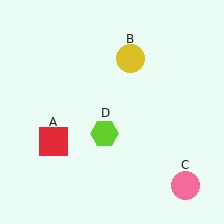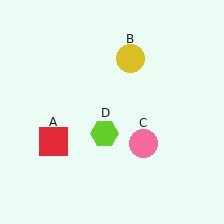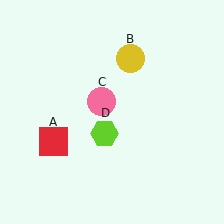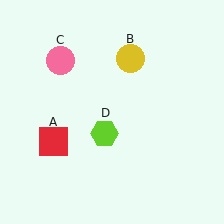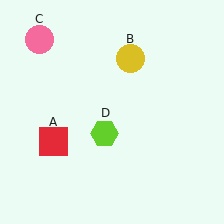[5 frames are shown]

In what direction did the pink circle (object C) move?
The pink circle (object C) moved up and to the left.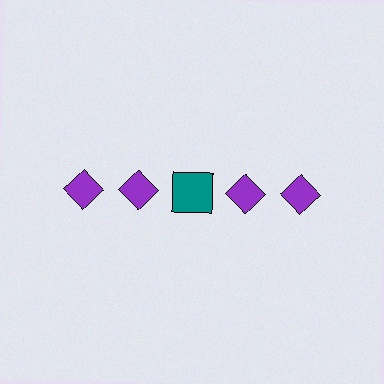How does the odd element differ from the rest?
It differs in both color (teal instead of purple) and shape (square instead of diamond).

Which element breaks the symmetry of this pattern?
The teal square in the top row, center column breaks the symmetry. All other shapes are purple diamonds.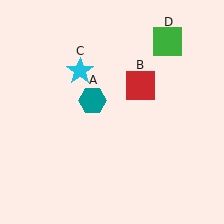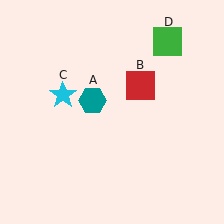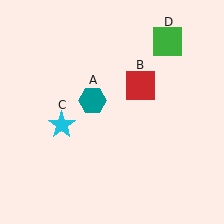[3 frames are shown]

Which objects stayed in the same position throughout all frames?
Teal hexagon (object A) and red square (object B) and green square (object D) remained stationary.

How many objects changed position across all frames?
1 object changed position: cyan star (object C).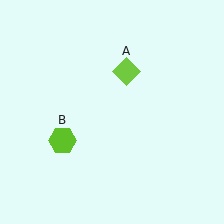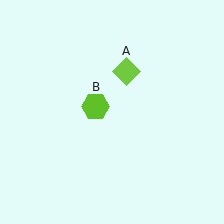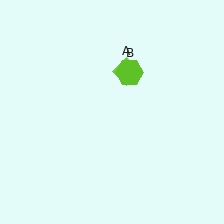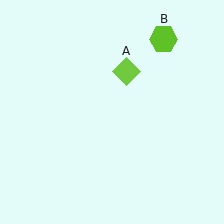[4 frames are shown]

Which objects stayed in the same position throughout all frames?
Lime diamond (object A) remained stationary.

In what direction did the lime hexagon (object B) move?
The lime hexagon (object B) moved up and to the right.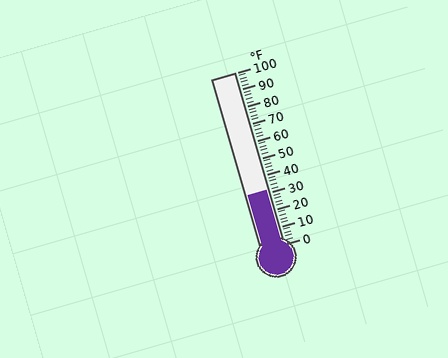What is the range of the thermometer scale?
The thermometer scale ranges from 0°F to 100°F.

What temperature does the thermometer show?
The thermometer shows approximately 32°F.